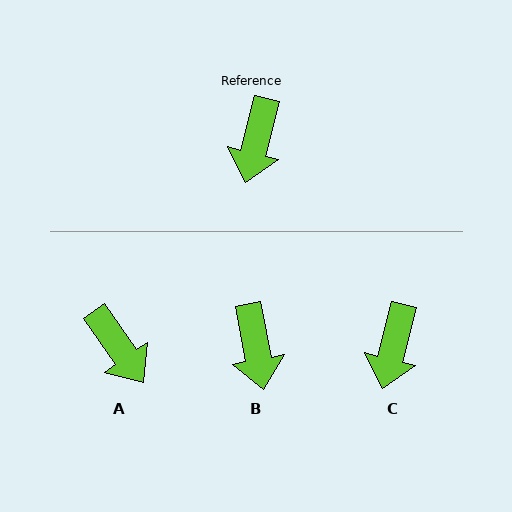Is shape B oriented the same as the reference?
No, it is off by about 25 degrees.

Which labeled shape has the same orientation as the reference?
C.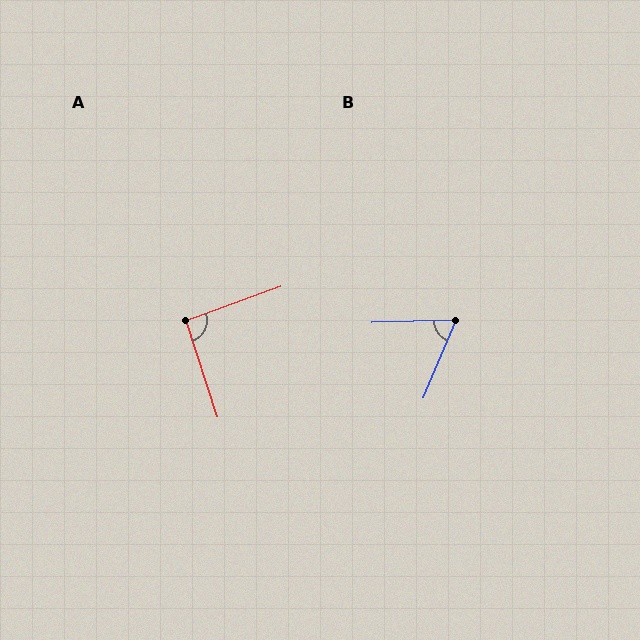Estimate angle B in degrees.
Approximately 65 degrees.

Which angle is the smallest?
B, at approximately 65 degrees.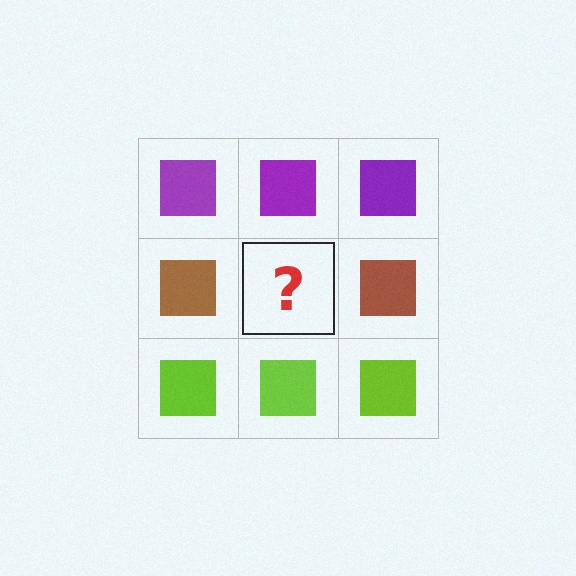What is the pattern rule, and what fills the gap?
The rule is that each row has a consistent color. The gap should be filled with a brown square.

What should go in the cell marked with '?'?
The missing cell should contain a brown square.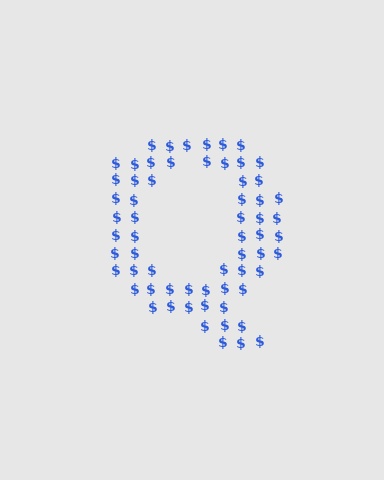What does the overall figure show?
The overall figure shows the letter Q.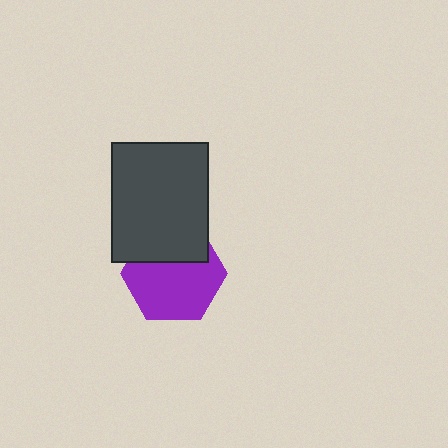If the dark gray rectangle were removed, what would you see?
You would see the complete purple hexagon.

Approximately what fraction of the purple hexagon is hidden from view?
Roughly 35% of the purple hexagon is hidden behind the dark gray rectangle.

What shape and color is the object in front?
The object in front is a dark gray rectangle.